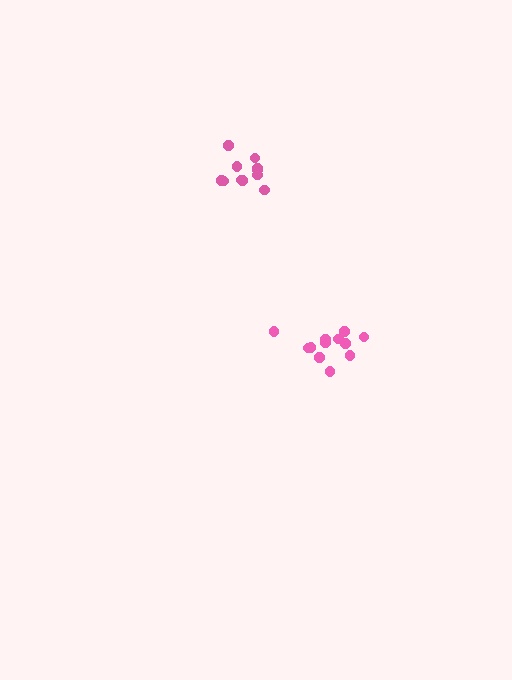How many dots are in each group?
Group 1: 11 dots, Group 2: 12 dots (23 total).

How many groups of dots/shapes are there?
There are 2 groups.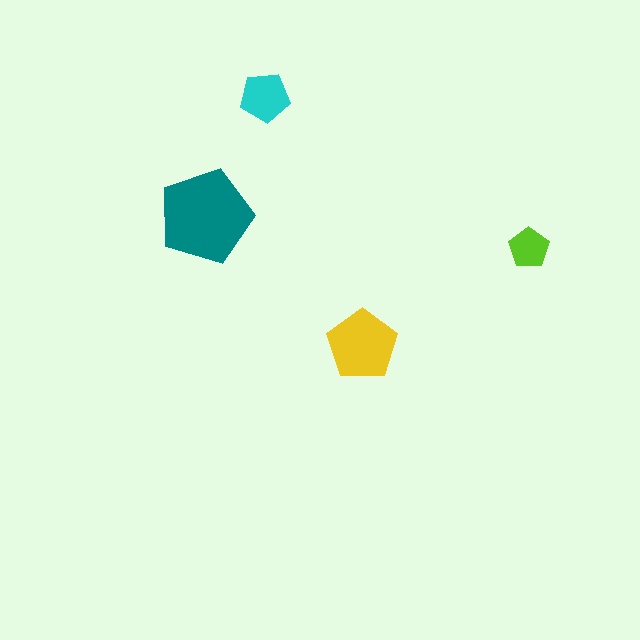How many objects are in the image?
There are 4 objects in the image.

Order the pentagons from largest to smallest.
the teal one, the yellow one, the cyan one, the lime one.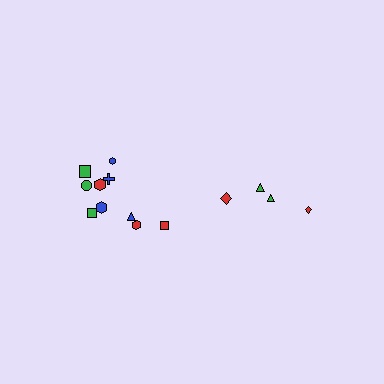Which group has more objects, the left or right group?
The left group.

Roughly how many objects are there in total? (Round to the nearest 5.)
Roughly 15 objects in total.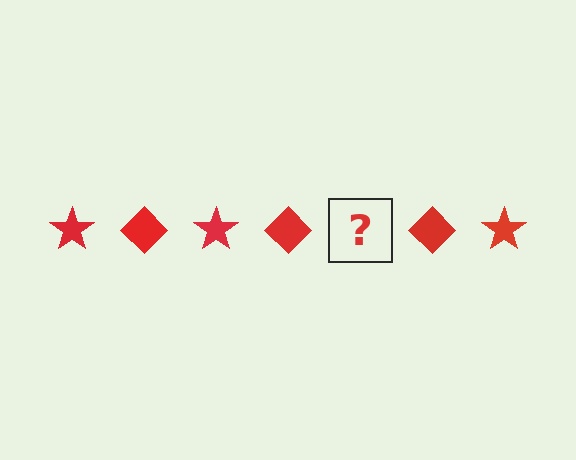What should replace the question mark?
The question mark should be replaced with a red star.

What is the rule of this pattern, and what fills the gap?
The rule is that the pattern cycles through star, diamond shapes in red. The gap should be filled with a red star.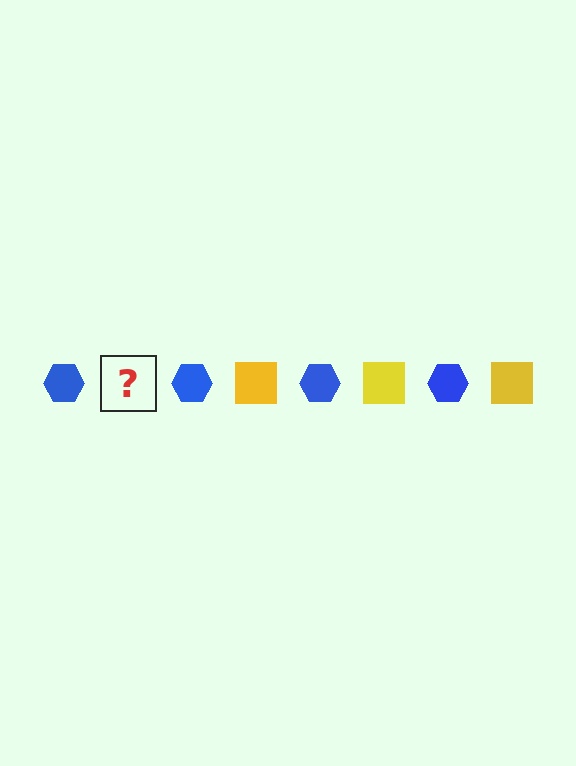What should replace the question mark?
The question mark should be replaced with a yellow square.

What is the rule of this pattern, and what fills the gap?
The rule is that the pattern alternates between blue hexagon and yellow square. The gap should be filled with a yellow square.